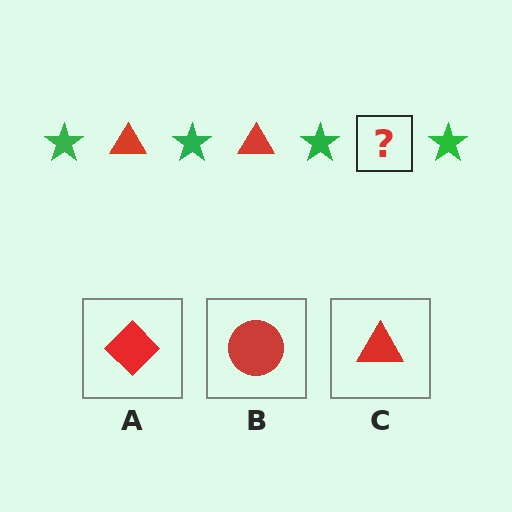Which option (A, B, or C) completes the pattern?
C.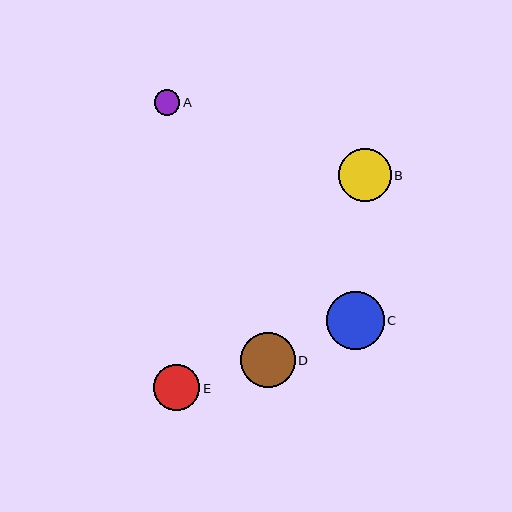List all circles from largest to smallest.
From largest to smallest: C, D, B, E, A.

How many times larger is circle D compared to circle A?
Circle D is approximately 2.2 times the size of circle A.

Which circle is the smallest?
Circle A is the smallest with a size of approximately 26 pixels.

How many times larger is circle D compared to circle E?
Circle D is approximately 1.2 times the size of circle E.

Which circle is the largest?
Circle C is the largest with a size of approximately 58 pixels.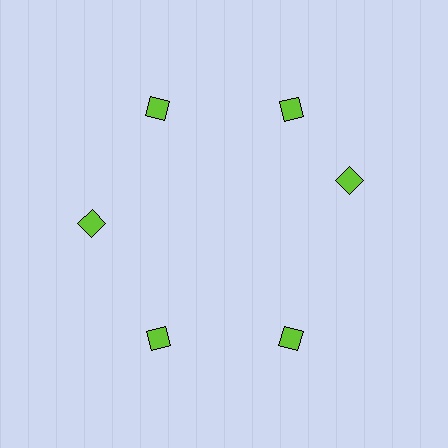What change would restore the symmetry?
The symmetry would be restored by rotating it back into even spacing with its neighbors so that all 6 diamonds sit at equal angles and equal distance from the center.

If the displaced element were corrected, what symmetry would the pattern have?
It would have 6-fold rotational symmetry — the pattern would map onto itself every 60 degrees.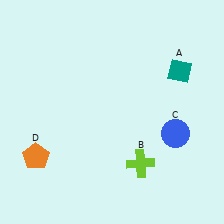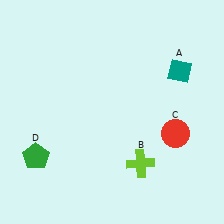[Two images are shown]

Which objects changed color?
C changed from blue to red. D changed from orange to green.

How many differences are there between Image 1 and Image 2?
There are 2 differences between the two images.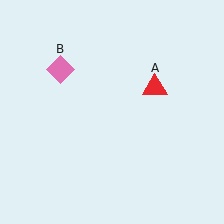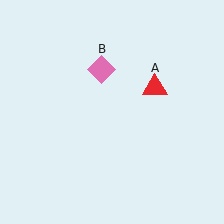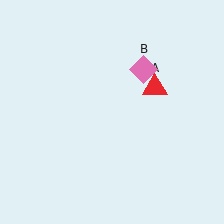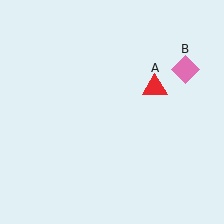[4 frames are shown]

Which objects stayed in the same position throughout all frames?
Red triangle (object A) remained stationary.